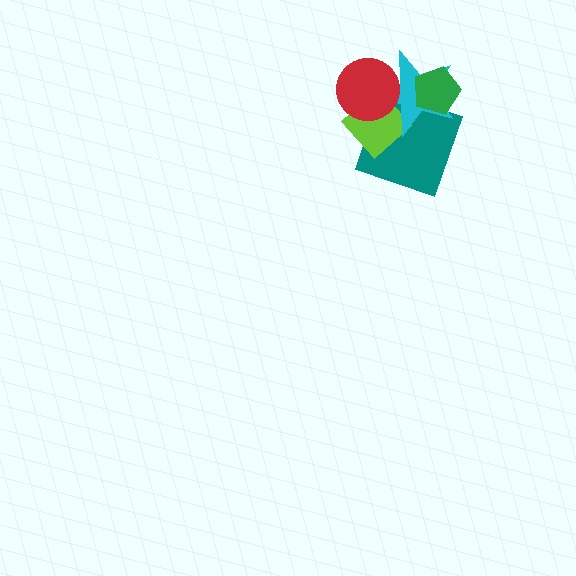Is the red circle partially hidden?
No, no other shape covers it.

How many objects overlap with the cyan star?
4 objects overlap with the cyan star.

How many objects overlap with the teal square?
3 objects overlap with the teal square.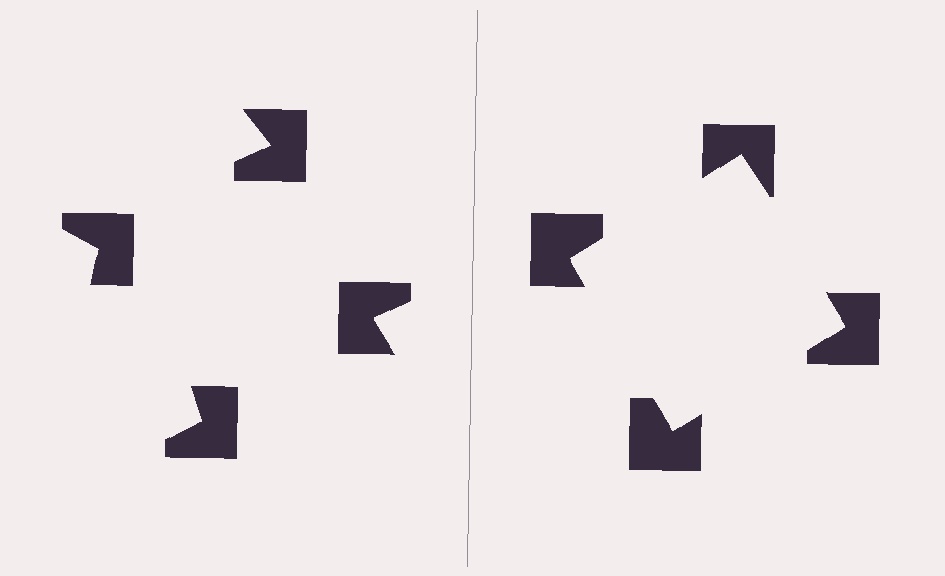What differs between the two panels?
The notched squares are positioned identically on both sides; only the wedge orientations differ. On the right they align to a square; on the left they are misaligned.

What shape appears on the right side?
An illusory square.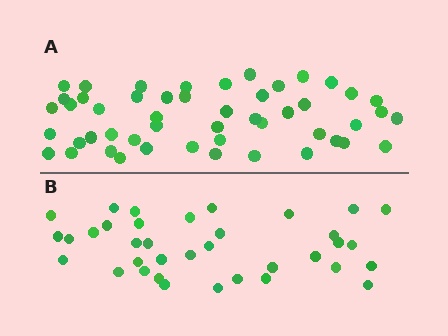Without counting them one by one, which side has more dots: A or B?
Region A (the top region) has more dots.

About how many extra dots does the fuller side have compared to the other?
Region A has approximately 15 more dots than region B.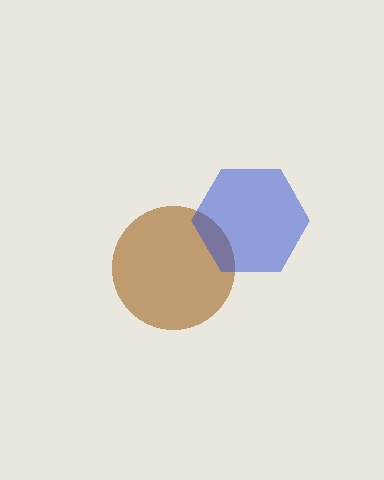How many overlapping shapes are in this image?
There are 2 overlapping shapes in the image.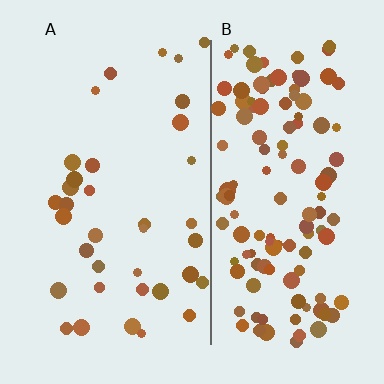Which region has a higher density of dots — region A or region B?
B (the right).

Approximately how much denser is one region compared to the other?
Approximately 3.5× — region B over region A.